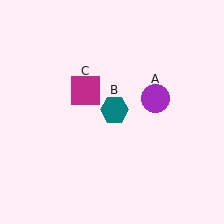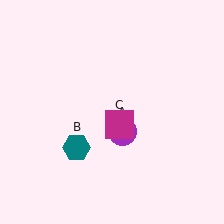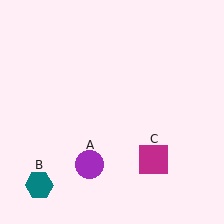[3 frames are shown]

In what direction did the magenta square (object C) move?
The magenta square (object C) moved down and to the right.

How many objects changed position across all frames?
3 objects changed position: purple circle (object A), teal hexagon (object B), magenta square (object C).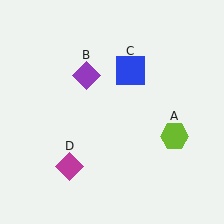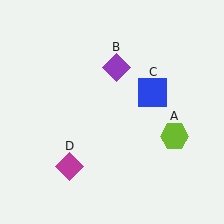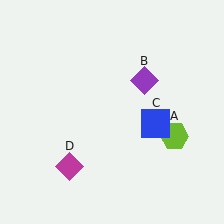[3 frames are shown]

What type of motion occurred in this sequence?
The purple diamond (object B), blue square (object C) rotated clockwise around the center of the scene.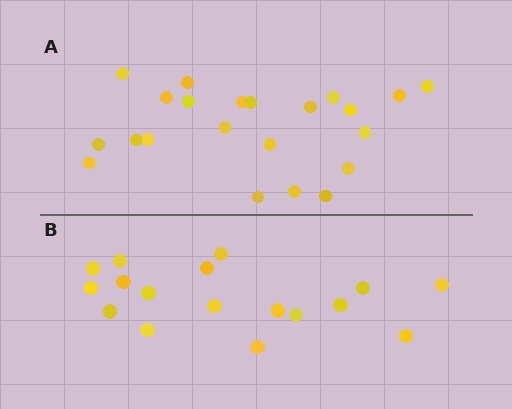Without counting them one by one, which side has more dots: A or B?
Region A (the top region) has more dots.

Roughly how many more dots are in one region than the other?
Region A has about 5 more dots than region B.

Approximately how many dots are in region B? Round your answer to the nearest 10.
About 20 dots. (The exact count is 17, which rounds to 20.)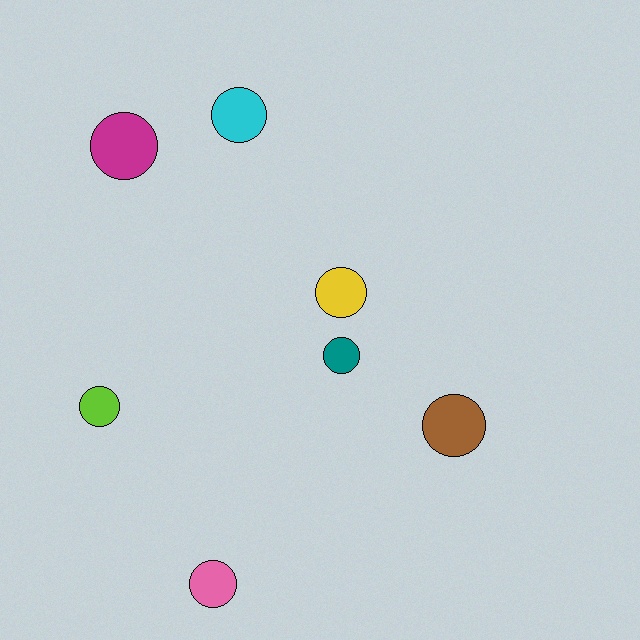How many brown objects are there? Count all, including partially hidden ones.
There is 1 brown object.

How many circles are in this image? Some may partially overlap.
There are 7 circles.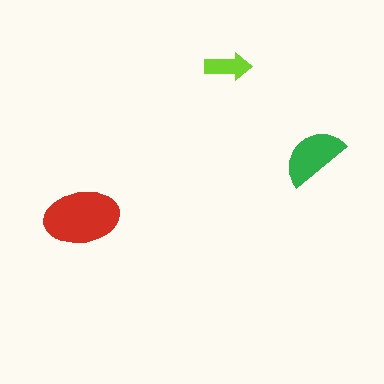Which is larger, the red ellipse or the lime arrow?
The red ellipse.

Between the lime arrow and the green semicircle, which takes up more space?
The green semicircle.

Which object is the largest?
The red ellipse.